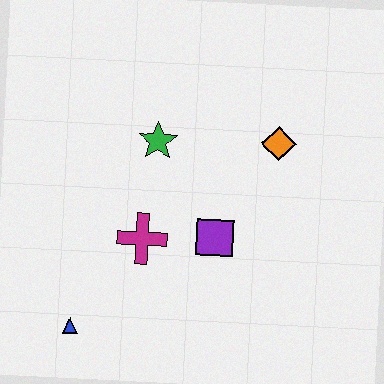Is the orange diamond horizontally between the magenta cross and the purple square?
No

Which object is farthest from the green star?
The blue triangle is farthest from the green star.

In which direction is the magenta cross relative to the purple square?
The magenta cross is to the left of the purple square.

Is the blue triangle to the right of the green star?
No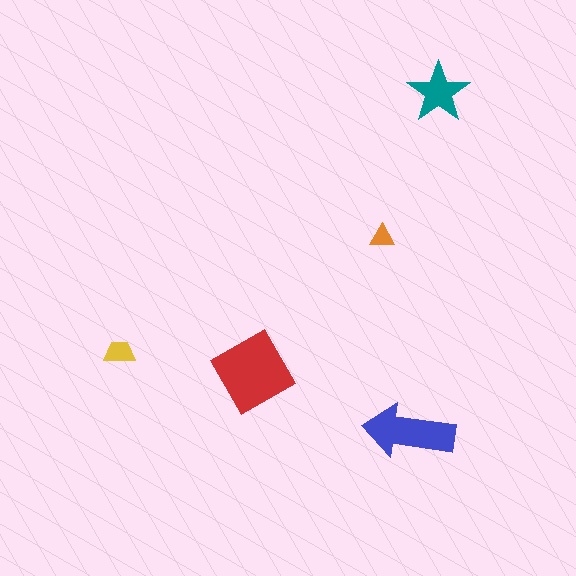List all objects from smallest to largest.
The orange triangle, the yellow trapezoid, the teal star, the blue arrow, the red diamond.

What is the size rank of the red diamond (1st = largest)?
1st.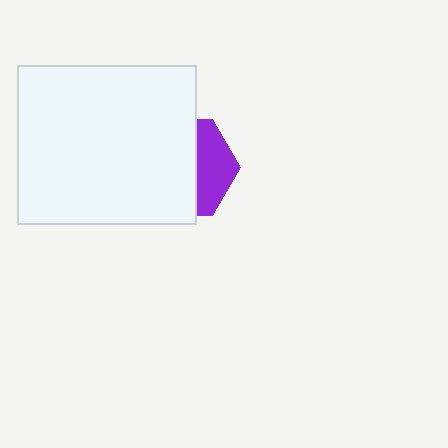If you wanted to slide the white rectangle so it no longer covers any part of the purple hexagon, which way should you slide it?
Slide it left — that is the most direct way to separate the two shapes.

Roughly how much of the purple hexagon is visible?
A small part of it is visible (roughly 35%).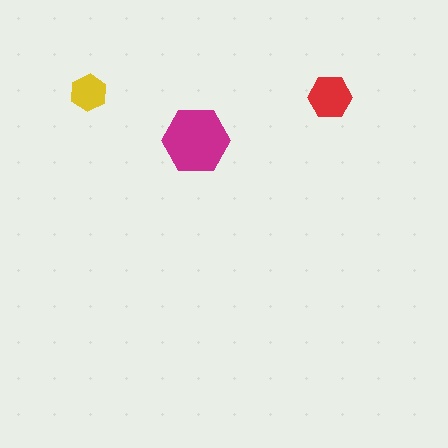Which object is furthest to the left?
The yellow hexagon is leftmost.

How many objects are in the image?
There are 3 objects in the image.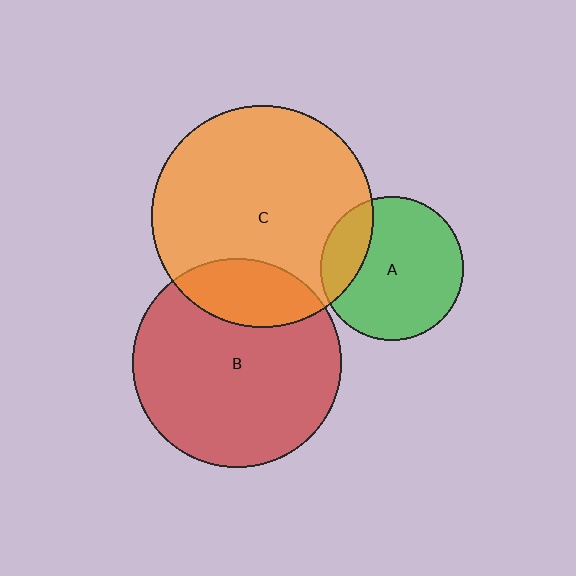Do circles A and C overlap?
Yes.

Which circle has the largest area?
Circle C (orange).